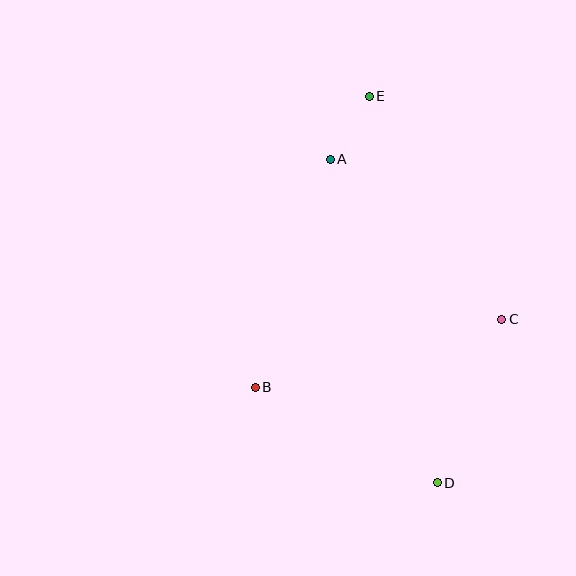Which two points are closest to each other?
Points A and E are closest to each other.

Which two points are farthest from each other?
Points D and E are farthest from each other.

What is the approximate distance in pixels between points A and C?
The distance between A and C is approximately 235 pixels.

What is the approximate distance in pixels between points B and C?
The distance between B and C is approximately 256 pixels.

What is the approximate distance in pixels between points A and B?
The distance between A and B is approximately 240 pixels.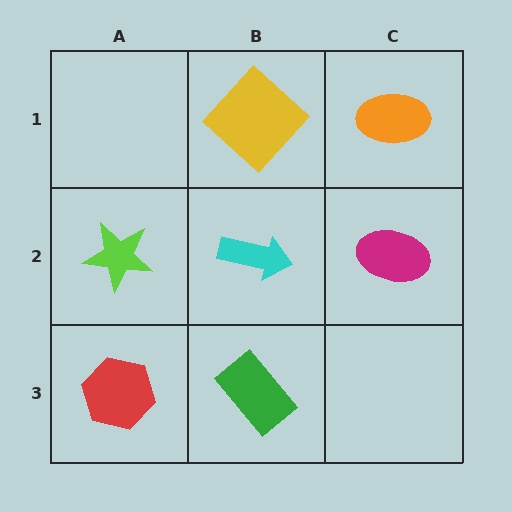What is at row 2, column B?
A cyan arrow.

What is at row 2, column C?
A magenta ellipse.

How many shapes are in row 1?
2 shapes.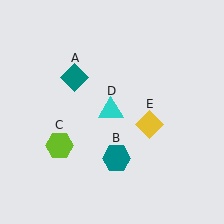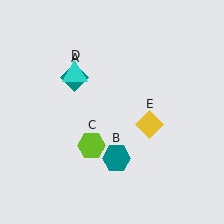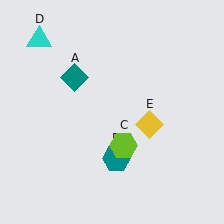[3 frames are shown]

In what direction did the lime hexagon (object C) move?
The lime hexagon (object C) moved right.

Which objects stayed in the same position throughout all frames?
Teal diamond (object A) and teal hexagon (object B) and yellow diamond (object E) remained stationary.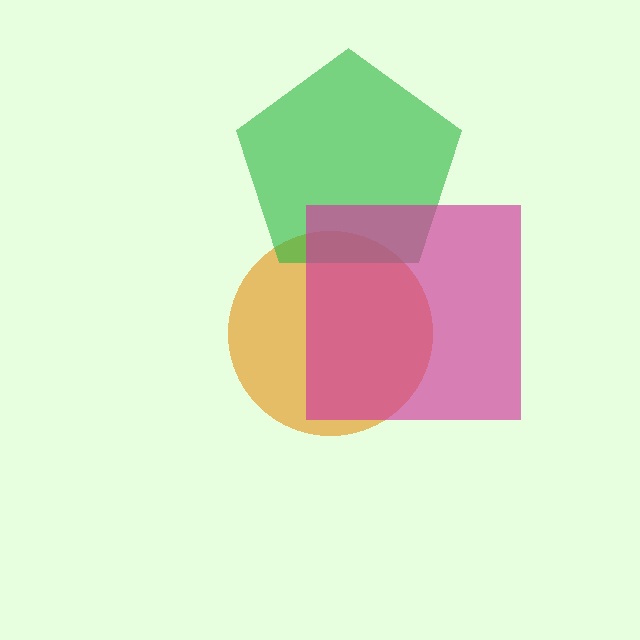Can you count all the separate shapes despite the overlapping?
Yes, there are 3 separate shapes.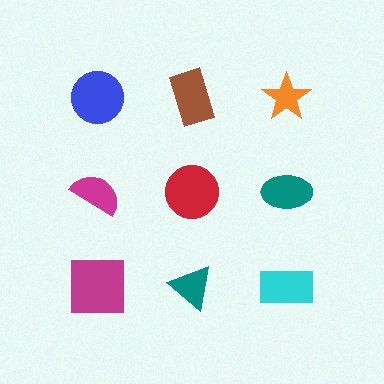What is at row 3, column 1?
A magenta square.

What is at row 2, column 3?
A teal ellipse.